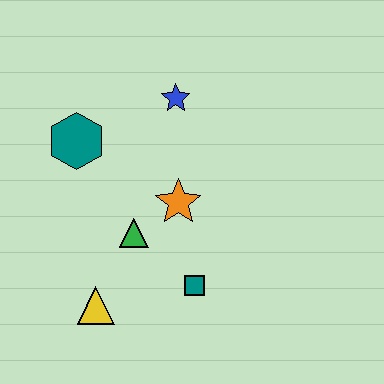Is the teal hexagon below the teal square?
No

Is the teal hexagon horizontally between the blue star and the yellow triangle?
No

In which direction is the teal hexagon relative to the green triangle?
The teal hexagon is above the green triangle.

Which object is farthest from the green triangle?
The blue star is farthest from the green triangle.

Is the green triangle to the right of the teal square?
No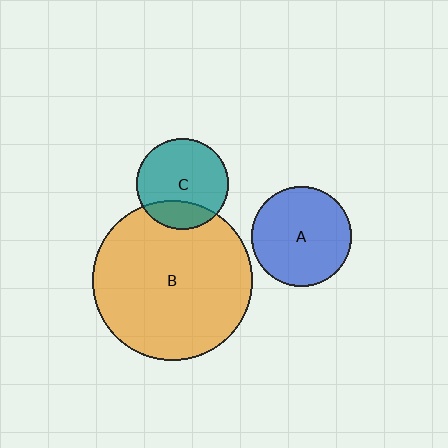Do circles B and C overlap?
Yes.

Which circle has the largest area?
Circle B (orange).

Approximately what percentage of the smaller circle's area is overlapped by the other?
Approximately 25%.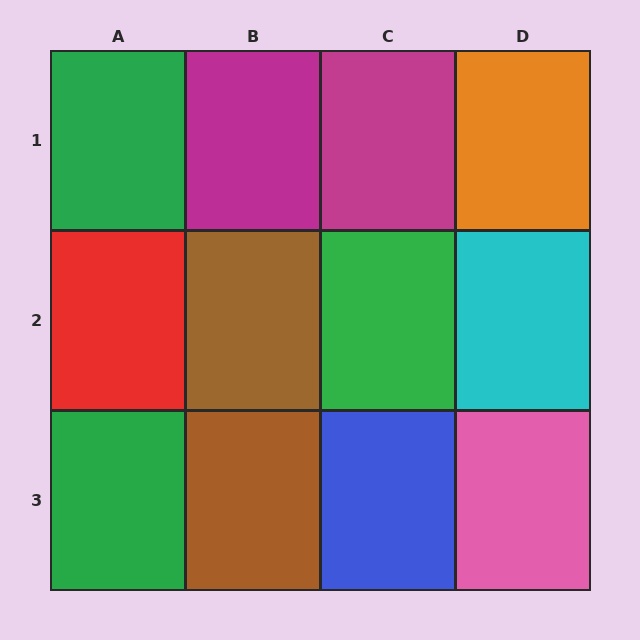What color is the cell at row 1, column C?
Magenta.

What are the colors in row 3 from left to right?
Green, brown, blue, pink.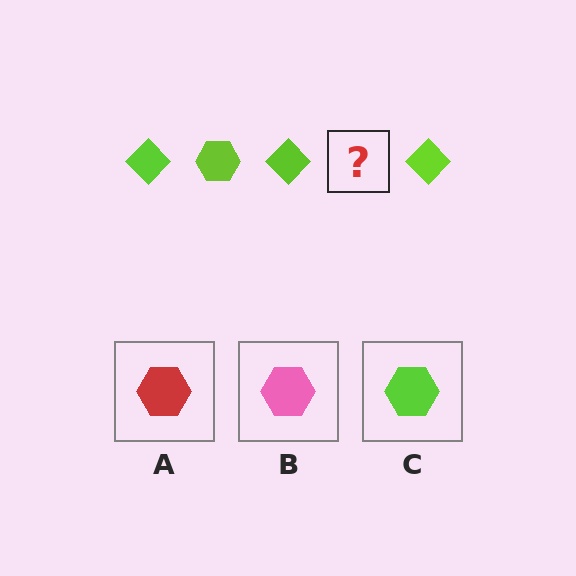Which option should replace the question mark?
Option C.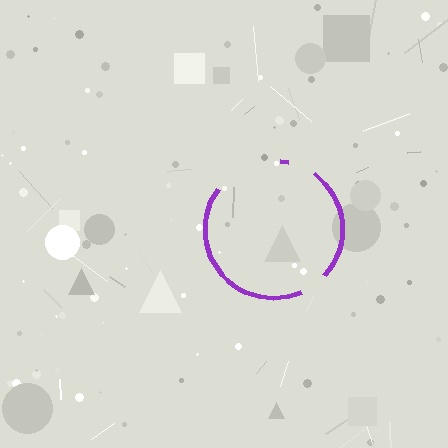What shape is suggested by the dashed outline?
The dashed outline suggests a circle.